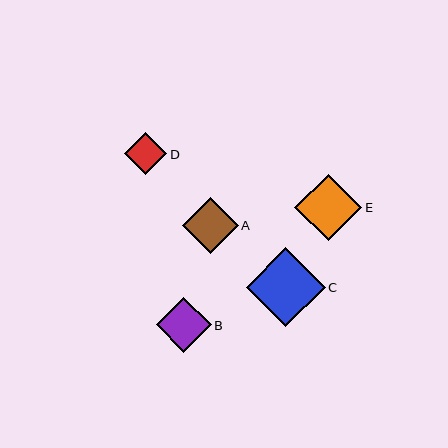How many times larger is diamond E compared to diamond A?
Diamond E is approximately 1.2 times the size of diamond A.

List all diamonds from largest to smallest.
From largest to smallest: C, E, A, B, D.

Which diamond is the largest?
Diamond C is the largest with a size of approximately 79 pixels.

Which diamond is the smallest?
Diamond D is the smallest with a size of approximately 42 pixels.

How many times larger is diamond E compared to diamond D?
Diamond E is approximately 1.6 times the size of diamond D.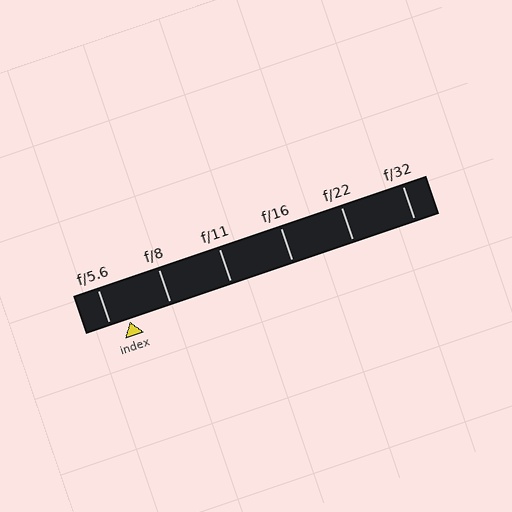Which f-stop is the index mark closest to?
The index mark is closest to f/5.6.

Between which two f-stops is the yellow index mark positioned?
The index mark is between f/5.6 and f/8.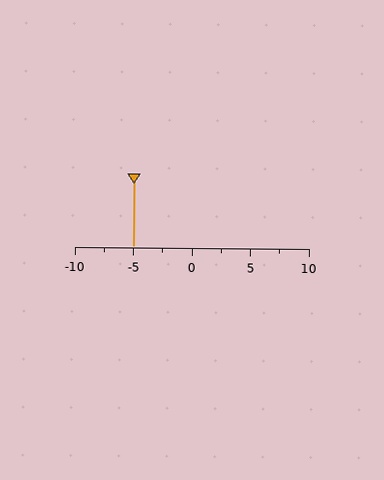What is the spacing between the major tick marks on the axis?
The major ticks are spaced 5 apart.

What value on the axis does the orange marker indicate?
The marker indicates approximately -5.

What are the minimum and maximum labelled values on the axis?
The axis runs from -10 to 10.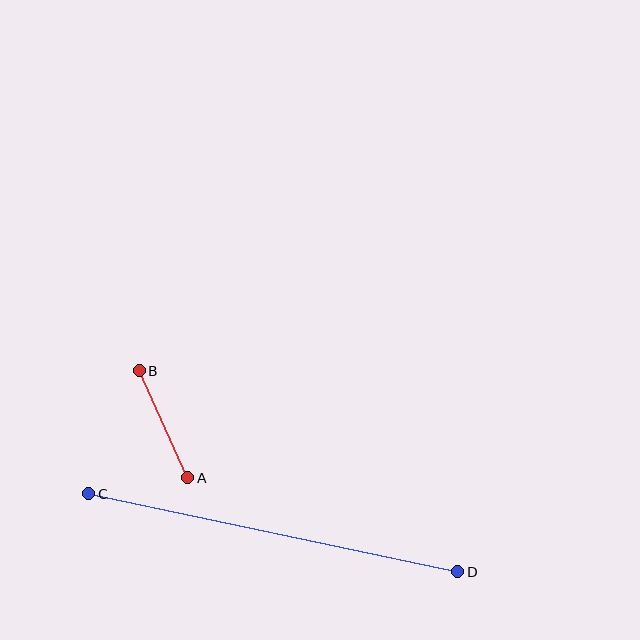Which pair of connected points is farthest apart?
Points C and D are farthest apart.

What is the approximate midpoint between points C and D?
The midpoint is at approximately (273, 533) pixels.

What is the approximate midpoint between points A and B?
The midpoint is at approximately (163, 424) pixels.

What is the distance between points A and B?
The distance is approximately 118 pixels.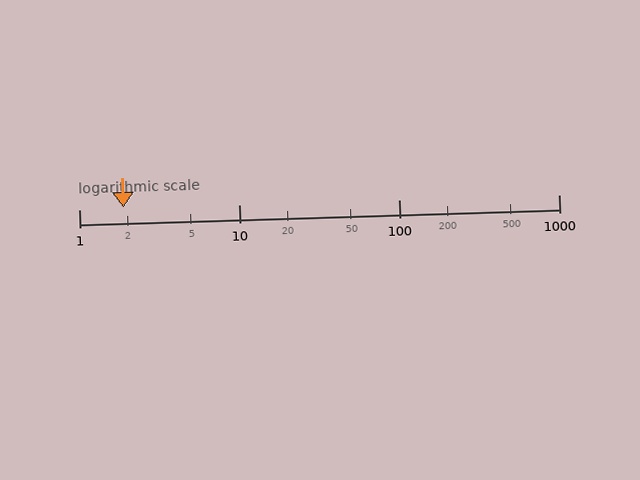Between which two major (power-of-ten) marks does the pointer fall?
The pointer is between 1 and 10.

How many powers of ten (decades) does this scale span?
The scale spans 3 decades, from 1 to 1000.